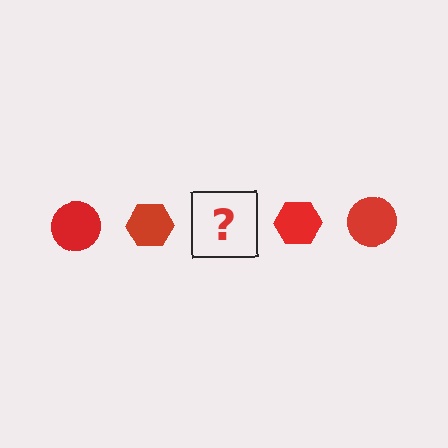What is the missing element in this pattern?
The missing element is a red circle.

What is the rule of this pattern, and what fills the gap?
The rule is that the pattern cycles through circle, hexagon shapes in red. The gap should be filled with a red circle.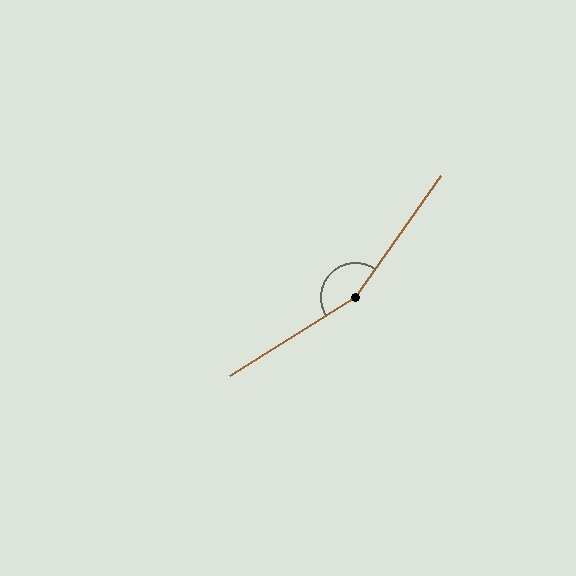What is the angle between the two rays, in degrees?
Approximately 157 degrees.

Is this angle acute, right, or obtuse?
It is obtuse.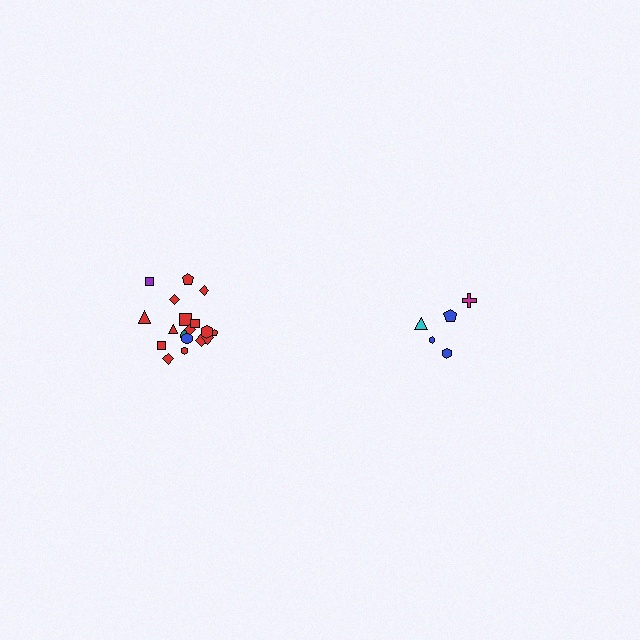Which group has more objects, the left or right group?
The left group.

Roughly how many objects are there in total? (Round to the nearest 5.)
Roughly 25 objects in total.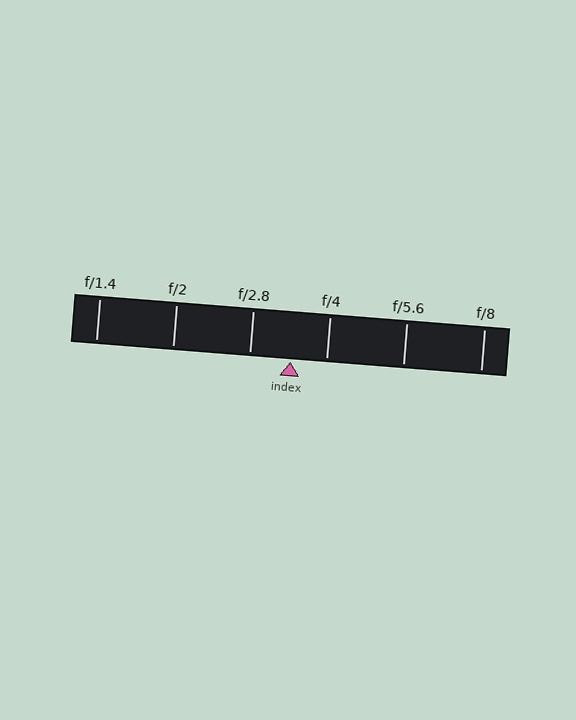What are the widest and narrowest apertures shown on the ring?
The widest aperture shown is f/1.4 and the narrowest is f/8.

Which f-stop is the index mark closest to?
The index mark is closest to f/4.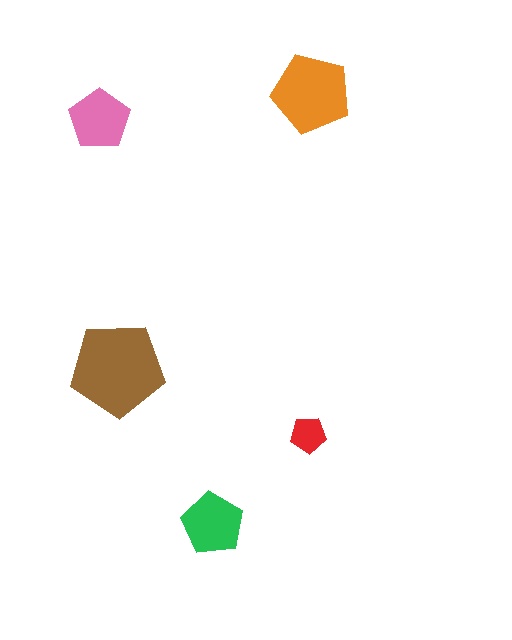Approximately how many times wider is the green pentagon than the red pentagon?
About 1.5 times wider.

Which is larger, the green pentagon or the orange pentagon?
The orange one.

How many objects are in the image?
There are 5 objects in the image.